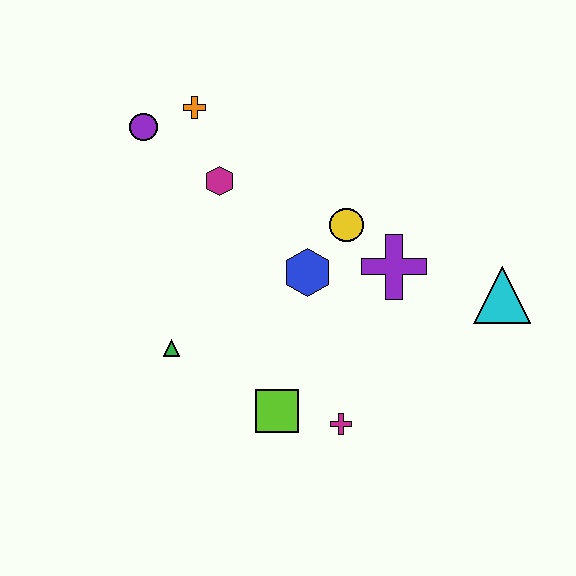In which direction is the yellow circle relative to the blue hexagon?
The yellow circle is above the blue hexagon.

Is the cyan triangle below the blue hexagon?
Yes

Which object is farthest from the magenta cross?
The purple circle is farthest from the magenta cross.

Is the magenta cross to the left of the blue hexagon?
No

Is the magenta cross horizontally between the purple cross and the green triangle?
Yes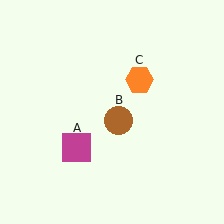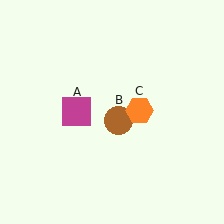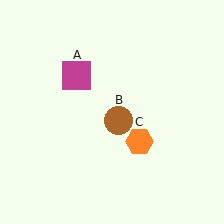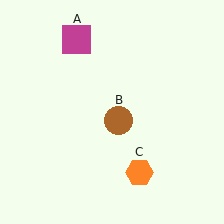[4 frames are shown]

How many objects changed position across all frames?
2 objects changed position: magenta square (object A), orange hexagon (object C).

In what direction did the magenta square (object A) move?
The magenta square (object A) moved up.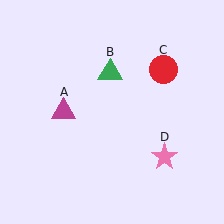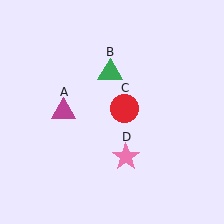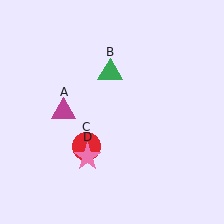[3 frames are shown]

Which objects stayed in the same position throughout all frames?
Magenta triangle (object A) and green triangle (object B) remained stationary.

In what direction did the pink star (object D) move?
The pink star (object D) moved left.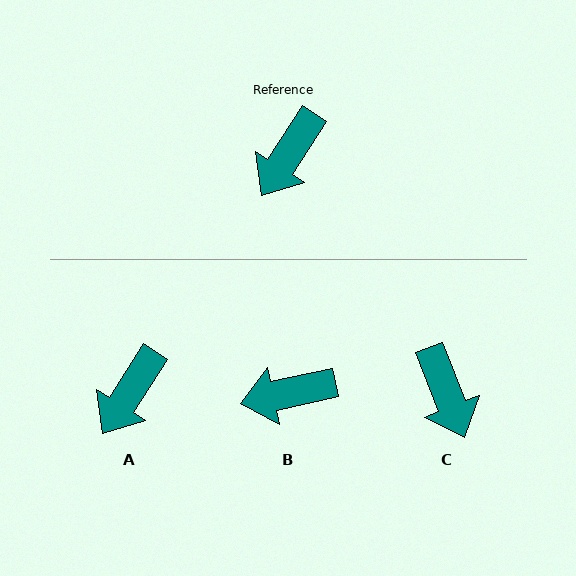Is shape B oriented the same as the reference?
No, it is off by about 45 degrees.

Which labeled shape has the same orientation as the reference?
A.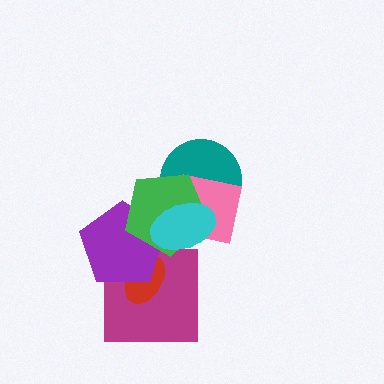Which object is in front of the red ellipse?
The purple pentagon is in front of the red ellipse.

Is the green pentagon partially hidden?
Yes, it is partially covered by another shape.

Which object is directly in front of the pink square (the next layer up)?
The green pentagon is directly in front of the pink square.